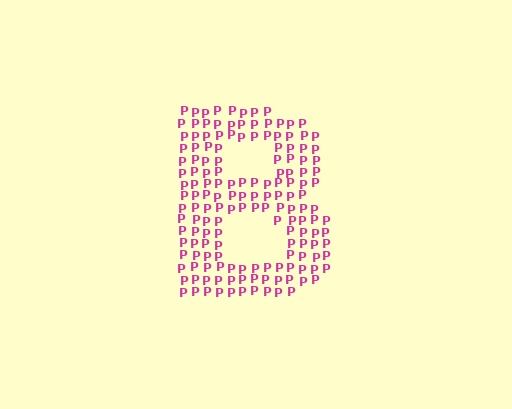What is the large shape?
The large shape is the letter B.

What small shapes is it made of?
It is made of small letter P's.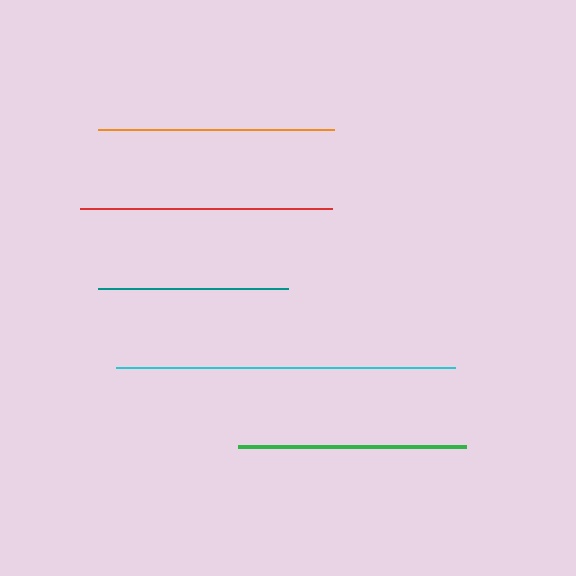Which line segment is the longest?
The cyan line is the longest at approximately 339 pixels.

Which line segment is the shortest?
The teal line is the shortest at approximately 189 pixels.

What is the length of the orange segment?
The orange segment is approximately 237 pixels long.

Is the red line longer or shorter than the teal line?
The red line is longer than the teal line.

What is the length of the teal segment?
The teal segment is approximately 189 pixels long.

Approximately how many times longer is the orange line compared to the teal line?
The orange line is approximately 1.3 times the length of the teal line.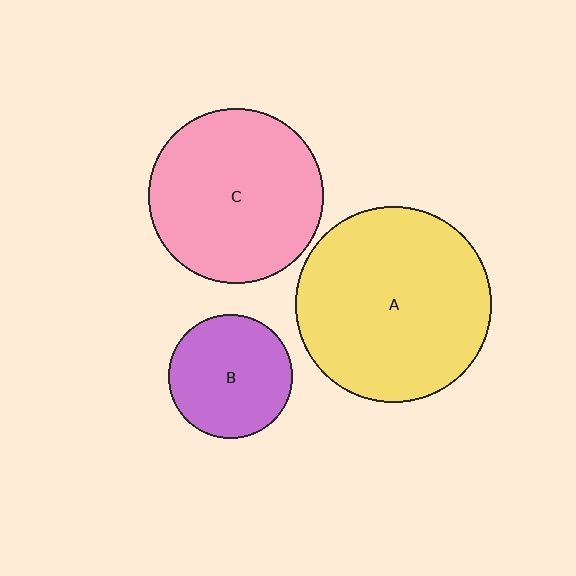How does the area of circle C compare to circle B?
Approximately 2.0 times.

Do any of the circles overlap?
No, none of the circles overlap.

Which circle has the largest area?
Circle A (yellow).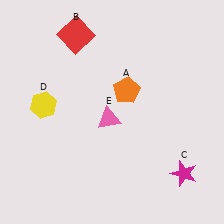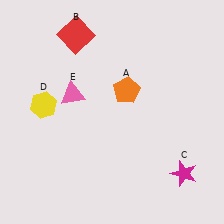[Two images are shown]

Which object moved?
The pink triangle (E) moved left.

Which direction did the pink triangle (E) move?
The pink triangle (E) moved left.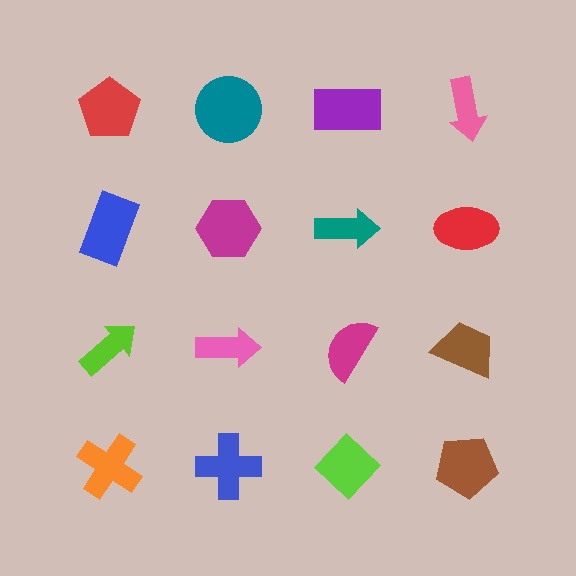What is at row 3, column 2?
A pink arrow.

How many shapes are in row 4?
4 shapes.